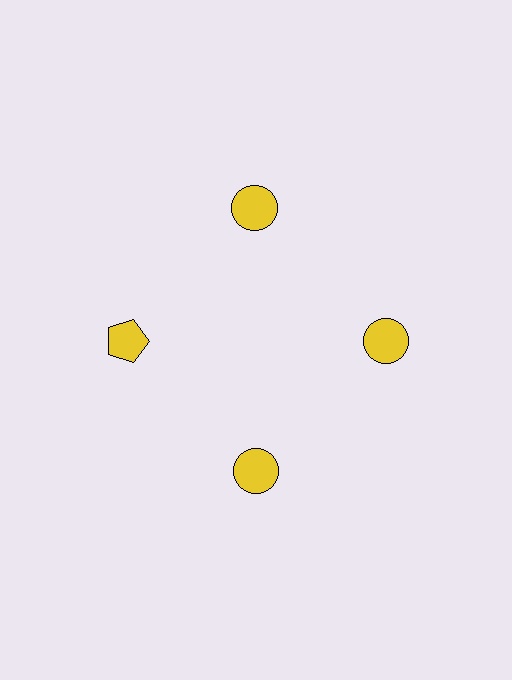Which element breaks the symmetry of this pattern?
The yellow pentagon at roughly the 9 o'clock position breaks the symmetry. All other shapes are yellow circles.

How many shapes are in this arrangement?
There are 4 shapes arranged in a ring pattern.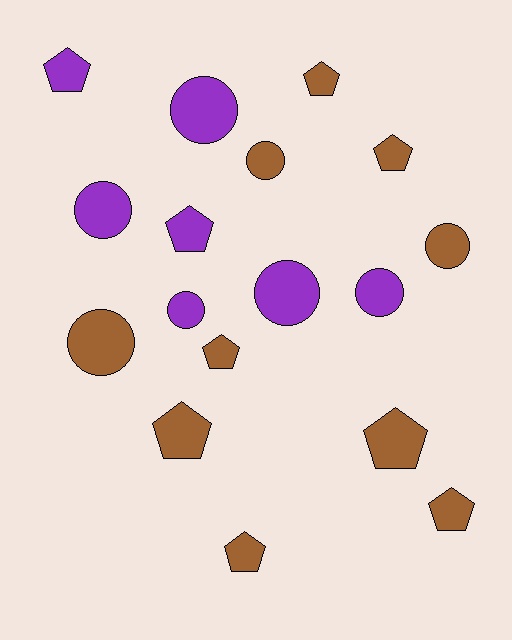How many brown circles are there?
There are 3 brown circles.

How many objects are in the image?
There are 17 objects.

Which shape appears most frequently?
Pentagon, with 9 objects.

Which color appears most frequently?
Brown, with 10 objects.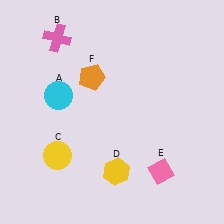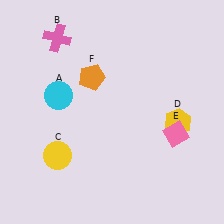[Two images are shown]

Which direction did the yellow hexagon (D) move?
The yellow hexagon (D) moved right.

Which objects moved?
The objects that moved are: the yellow hexagon (D), the pink diamond (E).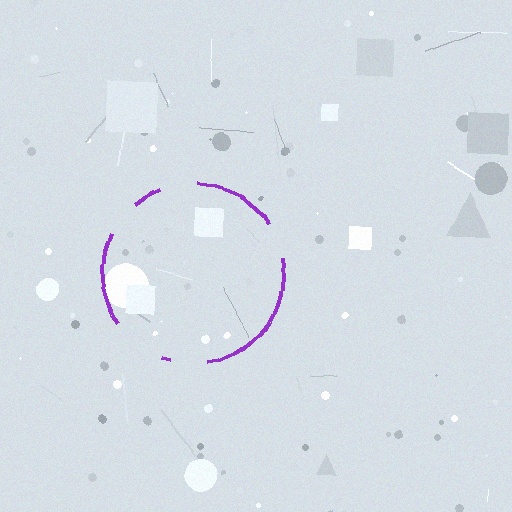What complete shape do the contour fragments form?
The contour fragments form a circle.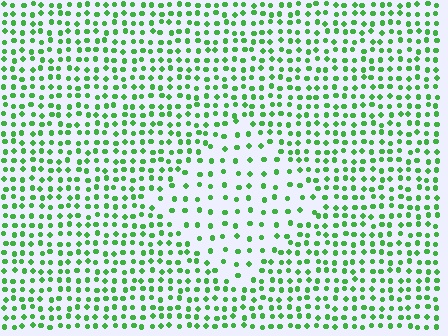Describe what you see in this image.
The image contains small green elements arranged at two different densities. A diamond-shaped region is visible where the elements are less densely packed than the surrounding area.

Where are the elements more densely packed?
The elements are more densely packed outside the diamond boundary.